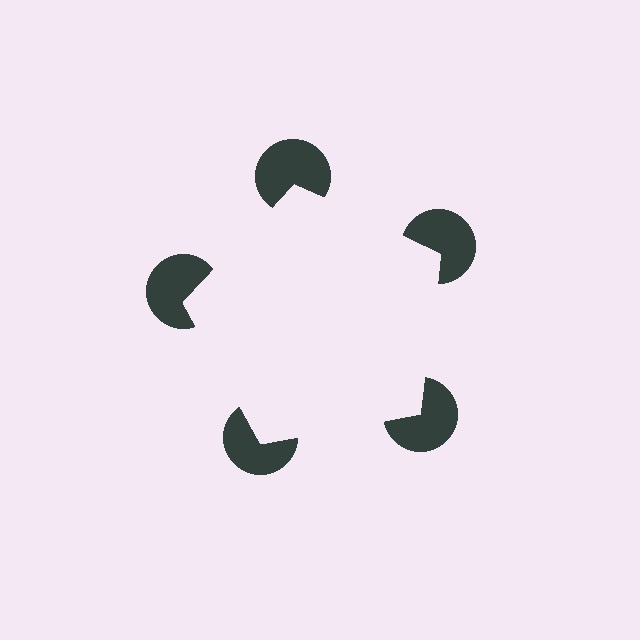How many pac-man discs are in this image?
There are 5 — one at each vertex of the illusory pentagon.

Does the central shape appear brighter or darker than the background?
It typically appears slightly brighter than the background, even though no actual brightness change is drawn.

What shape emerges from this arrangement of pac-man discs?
An illusory pentagon — its edges are inferred from the aligned wedge cuts in the pac-man discs, not physically drawn.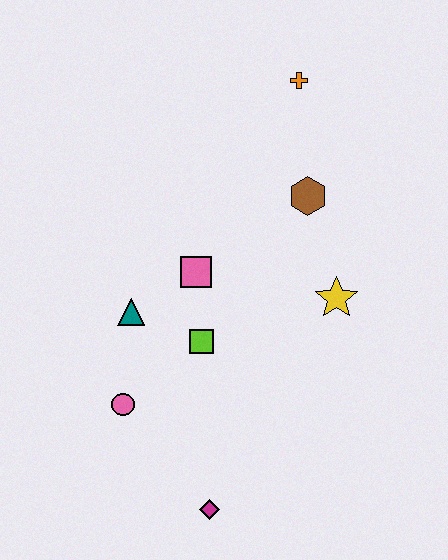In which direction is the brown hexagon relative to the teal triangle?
The brown hexagon is to the right of the teal triangle.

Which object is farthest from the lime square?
The orange cross is farthest from the lime square.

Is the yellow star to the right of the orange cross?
Yes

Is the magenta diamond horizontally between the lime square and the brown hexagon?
Yes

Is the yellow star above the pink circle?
Yes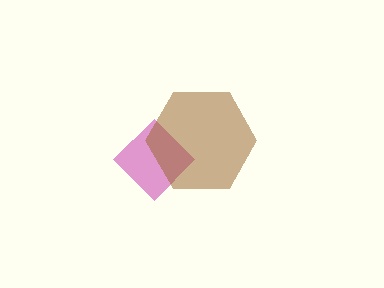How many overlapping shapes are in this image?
There are 2 overlapping shapes in the image.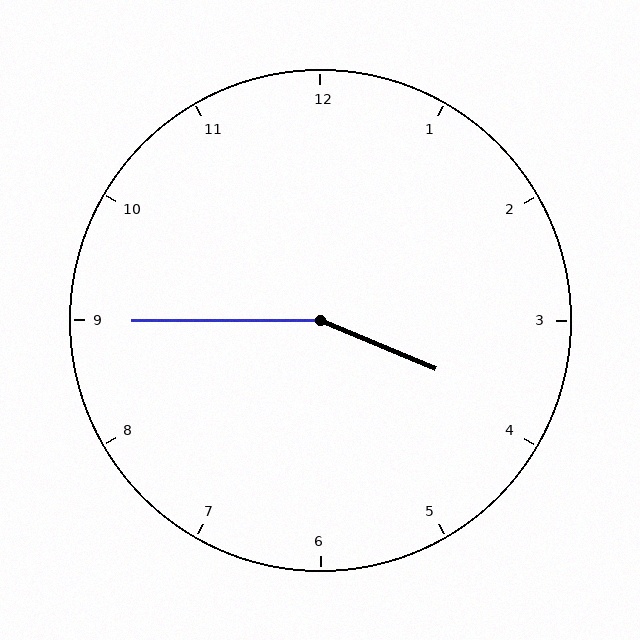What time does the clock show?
3:45.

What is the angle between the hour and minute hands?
Approximately 158 degrees.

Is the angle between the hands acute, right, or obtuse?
It is obtuse.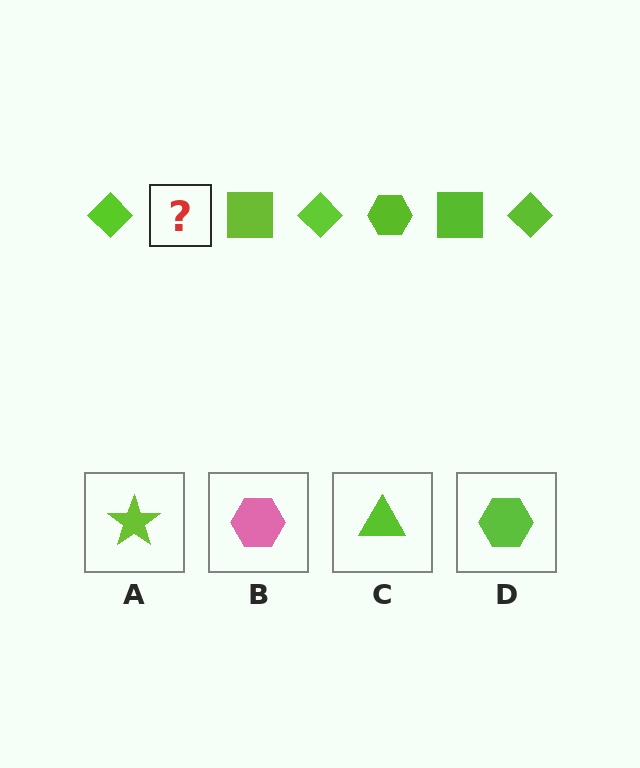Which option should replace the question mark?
Option D.